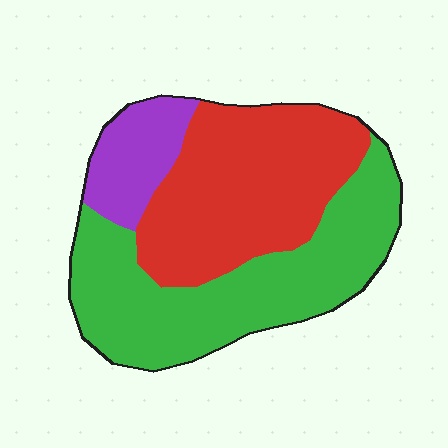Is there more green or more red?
Green.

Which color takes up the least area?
Purple, at roughly 15%.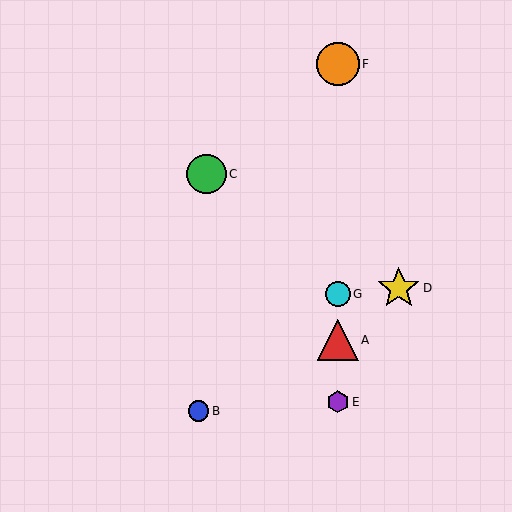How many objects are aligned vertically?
4 objects (A, E, F, G) are aligned vertically.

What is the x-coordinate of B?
Object B is at x≈199.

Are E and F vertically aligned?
Yes, both are at x≈338.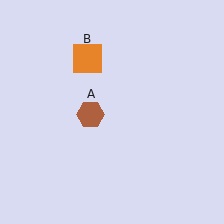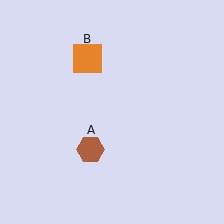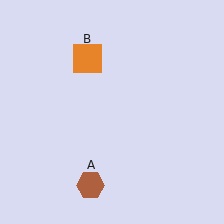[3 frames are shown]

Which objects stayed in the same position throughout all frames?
Orange square (object B) remained stationary.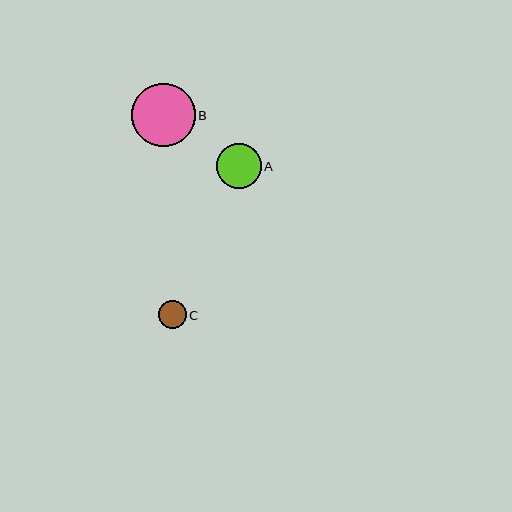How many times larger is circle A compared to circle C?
Circle A is approximately 1.7 times the size of circle C.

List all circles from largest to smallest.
From largest to smallest: B, A, C.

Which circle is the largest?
Circle B is the largest with a size of approximately 64 pixels.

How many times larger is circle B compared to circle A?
Circle B is approximately 1.4 times the size of circle A.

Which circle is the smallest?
Circle C is the smallest with a size of approximately 27 pixels.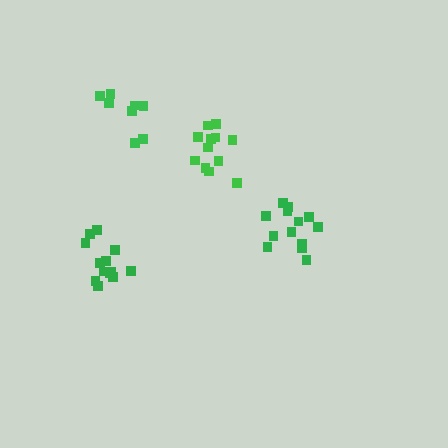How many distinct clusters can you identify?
There are 4 distinct clusters.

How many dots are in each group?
Group 1: 13 dots, Group 2: 8 dots, Group 3: 13 dots, Group 4: 12 dots (46 total).